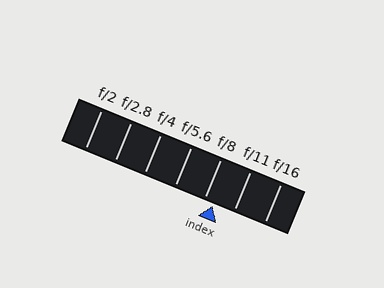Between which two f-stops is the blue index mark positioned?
The index mark is between f/8 and f/11.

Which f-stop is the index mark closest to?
The index mark is closest to f/8.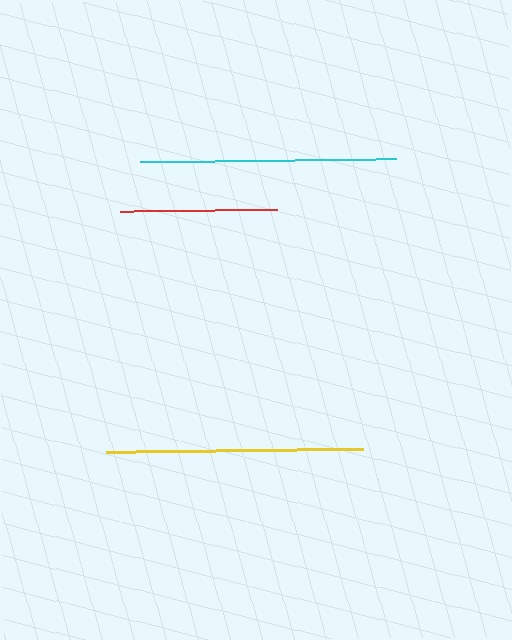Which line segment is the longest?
The yellow line is the longest at approximately 257 pixels.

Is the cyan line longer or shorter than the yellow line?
The yellow line is longer than the cyan line.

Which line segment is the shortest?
The red line is the shortest at approximately 158 pixels.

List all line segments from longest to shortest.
From longest to shortest: yellow, cyan, red.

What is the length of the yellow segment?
The yellow segment is approximately 257 pixels long.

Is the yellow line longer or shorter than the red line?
The yellow line is longer than the red line.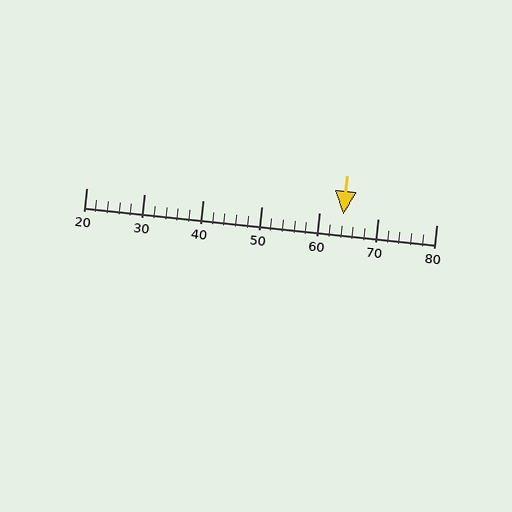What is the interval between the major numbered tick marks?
The major tick marks are spaced 10 units apart.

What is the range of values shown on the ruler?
The ruler shows values from 20 to 80.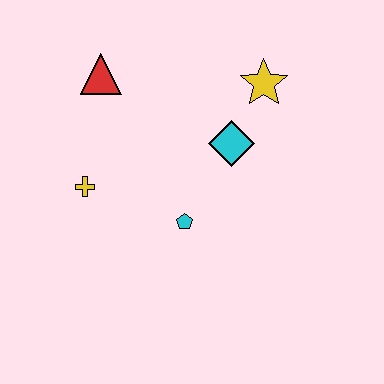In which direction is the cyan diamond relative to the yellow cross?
The cyan diamond is to the right of the yellow cross.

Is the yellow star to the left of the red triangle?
No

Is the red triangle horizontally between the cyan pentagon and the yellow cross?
Yes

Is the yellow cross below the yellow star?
Yes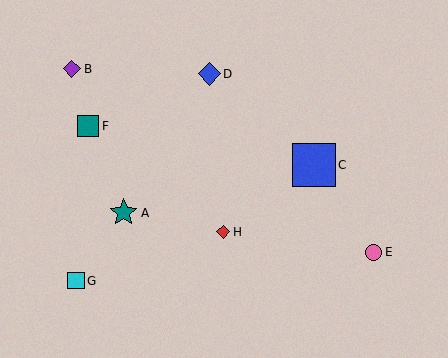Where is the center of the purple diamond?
The center of the purple diamond is at (72, 69).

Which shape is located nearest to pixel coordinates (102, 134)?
The teal square (labeled F) at (88, 126) is nearest to that location.